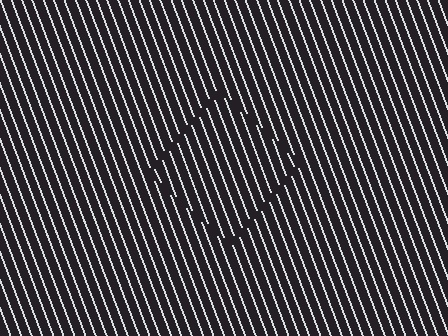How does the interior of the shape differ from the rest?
The interior of the shape contains the same grating, shifted by half a period — the contour is defined by the phase discontinuity where line-ends from the inner and outer gratings abut.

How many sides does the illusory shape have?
4 sides — the line-ends trace a square.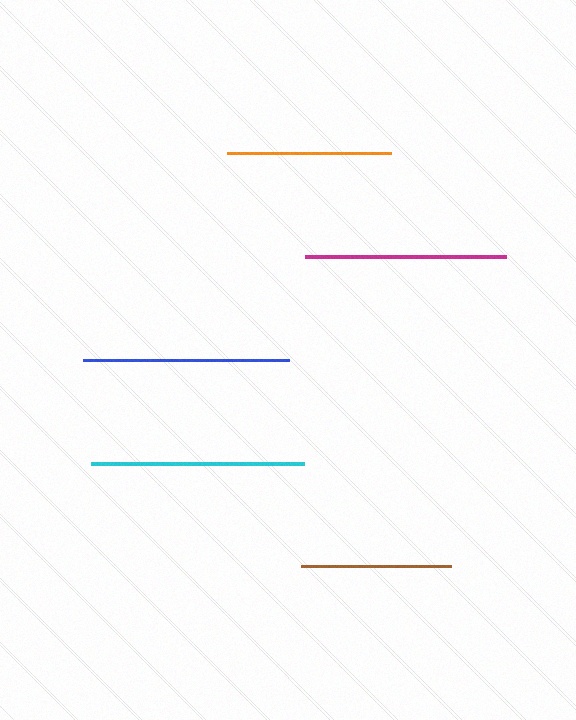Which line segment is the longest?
The cyan line is the longest at approximately 213 pixels.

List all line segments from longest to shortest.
From longest to shortest: cyan, blue, magenta, orange, brown.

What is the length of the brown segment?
The brown segment is approximately 150 pixels long.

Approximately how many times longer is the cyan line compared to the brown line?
The cyan line is approximately 1.4 times the length of the brown line.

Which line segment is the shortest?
The brown line is the shortest at approximately 150 pixels.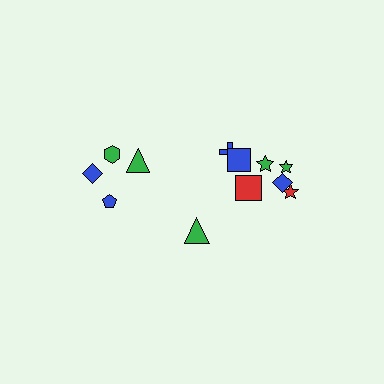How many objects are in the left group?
There are 5 objects.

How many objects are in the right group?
There are 7 objects.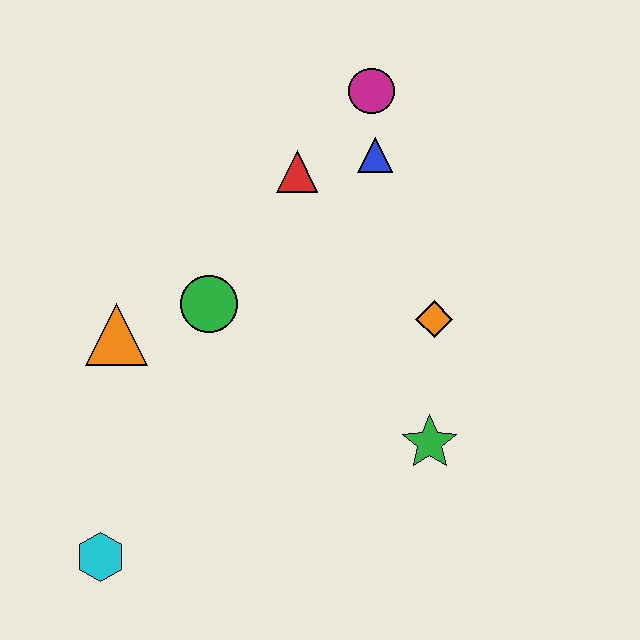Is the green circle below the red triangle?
Yes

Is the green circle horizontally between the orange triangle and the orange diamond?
Yes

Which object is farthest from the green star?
The magenta circle is farthest from the green star.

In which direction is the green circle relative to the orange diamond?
The green circle is to the left of the orange diamond.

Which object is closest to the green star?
The orange diamond is closest to the green star.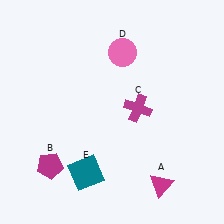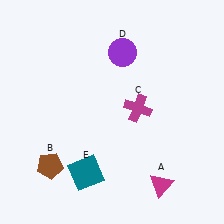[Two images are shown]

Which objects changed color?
B changed from magenta to brown. D changed from pink to purple.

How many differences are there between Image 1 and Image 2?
There are 2 differences between the two images.